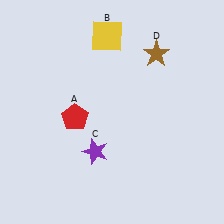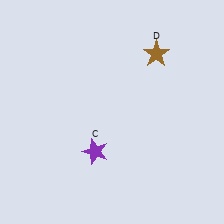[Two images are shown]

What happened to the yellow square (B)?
The yellow square (B) was removed in Image 2. It was in the top-left area of Image 1.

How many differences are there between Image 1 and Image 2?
There are 2 differences between the two images.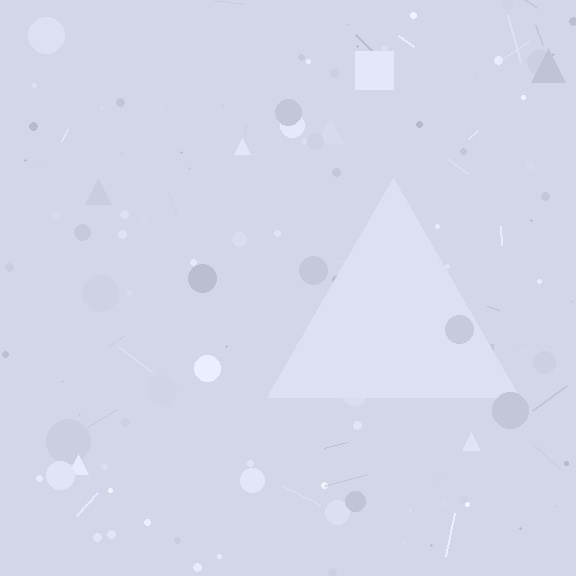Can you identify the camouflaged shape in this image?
The camouflaged shape is a triangle.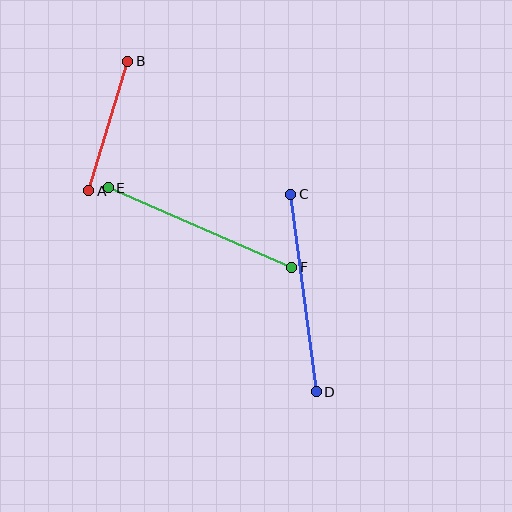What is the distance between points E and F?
The distance is approximately 200 pixels.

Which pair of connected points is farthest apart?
Points E and F are farthest apart.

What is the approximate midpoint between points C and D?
The midpoint is at approximately (304, 293) pixels.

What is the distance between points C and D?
The distance is approximately 199 pixels.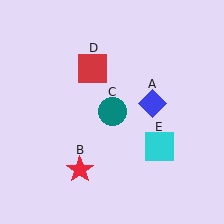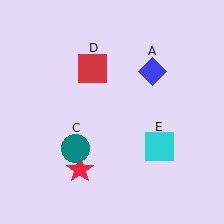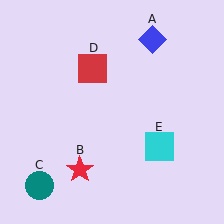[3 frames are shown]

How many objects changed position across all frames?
2 objects changed position: blue diamond (object A), teal circle (object C).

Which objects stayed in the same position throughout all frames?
Red star (object B) and red square (object D) and cyan square (object E) remained stationary.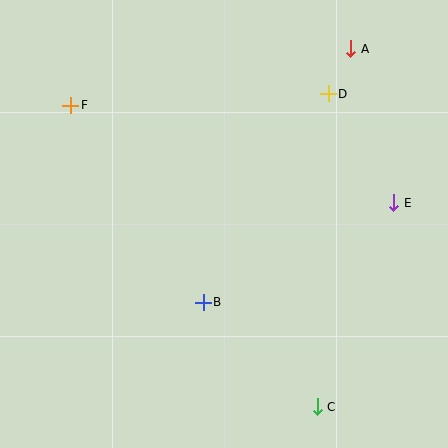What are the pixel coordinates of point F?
Point F is at (71, 105).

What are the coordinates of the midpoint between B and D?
The midpoint between B and D is at (266, 198).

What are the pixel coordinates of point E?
Point E is at (394, 203).